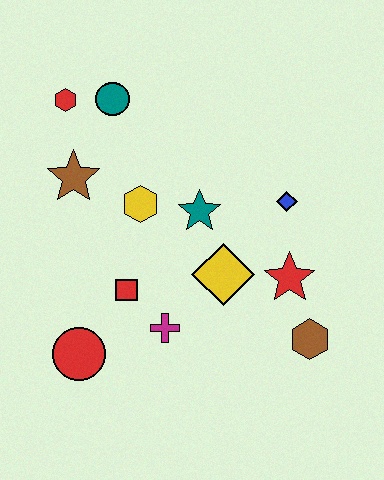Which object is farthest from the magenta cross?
The red hexagon is farthest from the magenta cross.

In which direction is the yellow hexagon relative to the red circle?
The yellow hexagon is above the red circle.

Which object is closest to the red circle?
The red square is closest to the red circle.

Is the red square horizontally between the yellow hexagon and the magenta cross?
No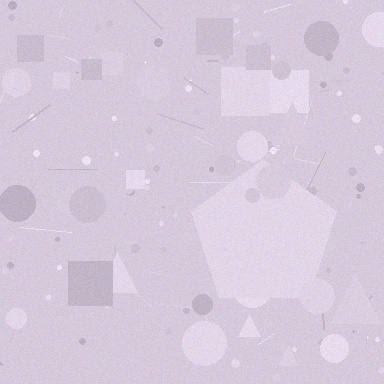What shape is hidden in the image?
A pentagon is hidden in the image.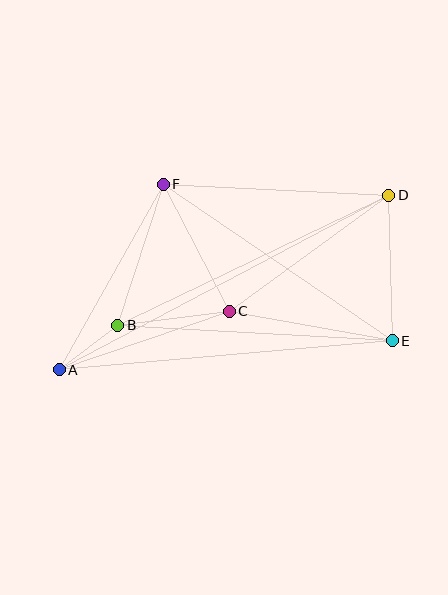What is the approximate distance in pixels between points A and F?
The distance between A and F is approximately 212 pixels.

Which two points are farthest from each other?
Points A and D are farthest from each other.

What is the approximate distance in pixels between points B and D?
The distance between B and D is approximately 301 pixels.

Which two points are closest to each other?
Points A and B are closest to each other.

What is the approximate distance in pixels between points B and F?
The distance between B and F is approximately 148 pixels.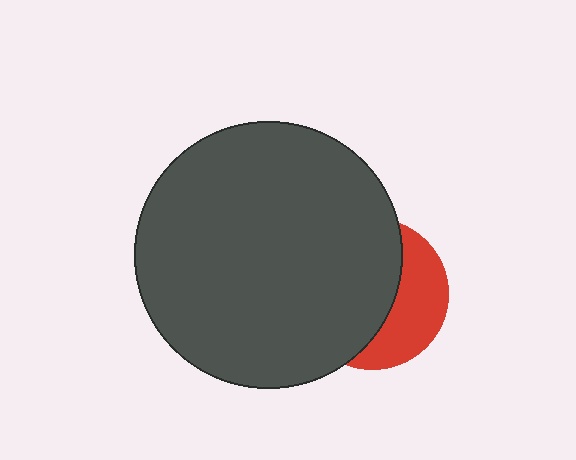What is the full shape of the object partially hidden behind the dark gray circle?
The partially hidden object is a red circle.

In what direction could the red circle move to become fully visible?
The red circle could move right. That would shift it out from behind the dark gray circle entirely.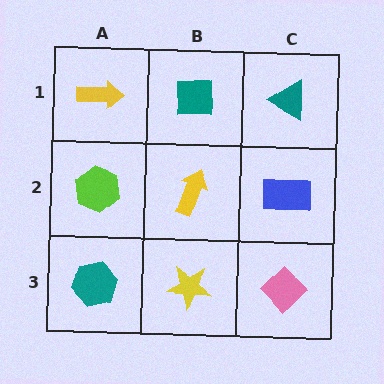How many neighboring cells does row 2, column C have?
3.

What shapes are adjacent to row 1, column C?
A blue rectangle (row 2, column C), a teal square (row 1, column B).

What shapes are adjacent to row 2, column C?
A teal triangle (row 1, column C), a pink diamond (row 3, column C), a yellow arrow (row 2, column B).